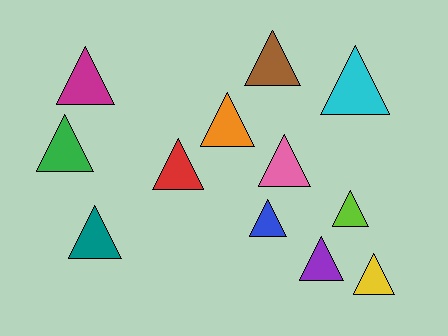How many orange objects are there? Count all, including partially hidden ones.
There is 1 orange object.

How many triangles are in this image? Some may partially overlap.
There are 12 triangles.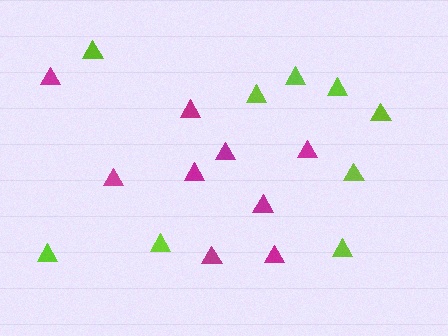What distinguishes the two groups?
There are 2 groups: one group of lime triangles (9) and one group of magenta triangles (9).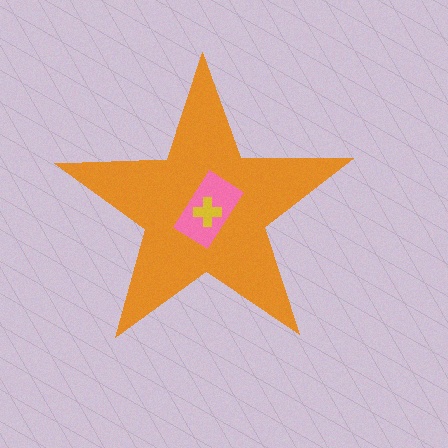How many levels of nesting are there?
3.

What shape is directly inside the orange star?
The pink rectangle.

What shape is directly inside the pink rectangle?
The yellow cross.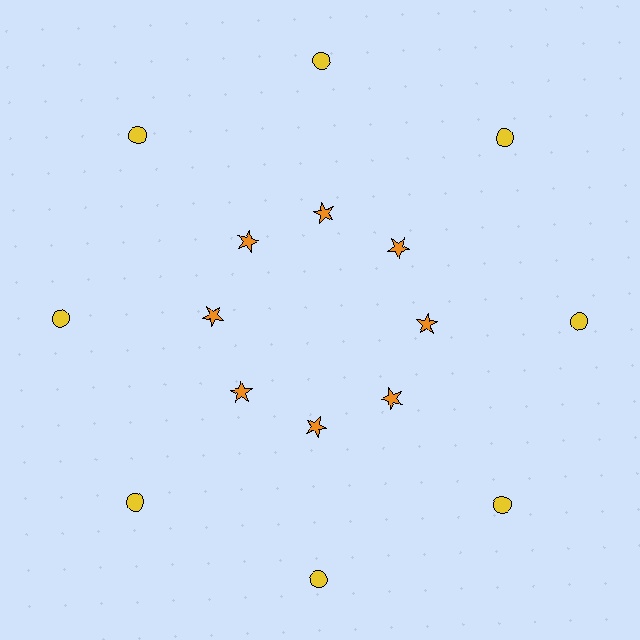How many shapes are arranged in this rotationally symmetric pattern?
There are 16 shapes, arranged in 8 groups of 2.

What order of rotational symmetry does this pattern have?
This pattern has 8-fold rotational symmetry.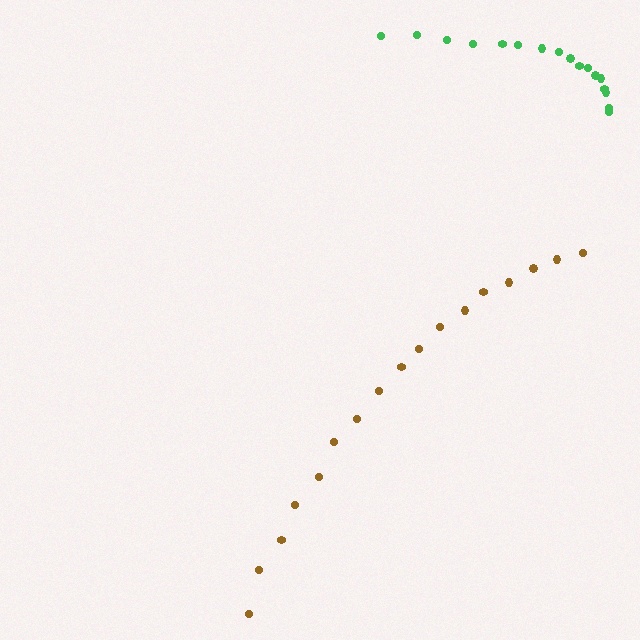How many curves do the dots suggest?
There are 2 distinct paths.